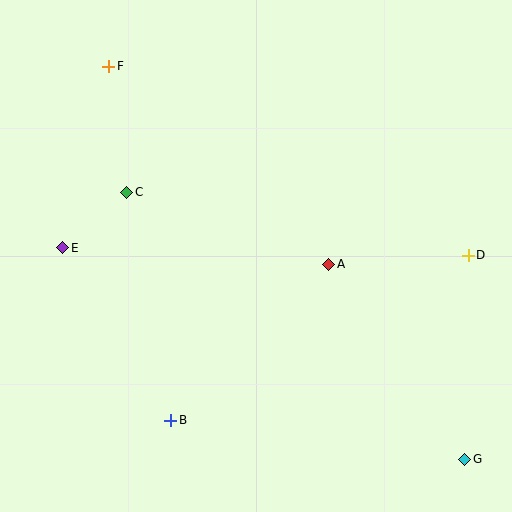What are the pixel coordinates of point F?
Point F is at (109, 66).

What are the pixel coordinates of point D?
Point D is at (468, 255).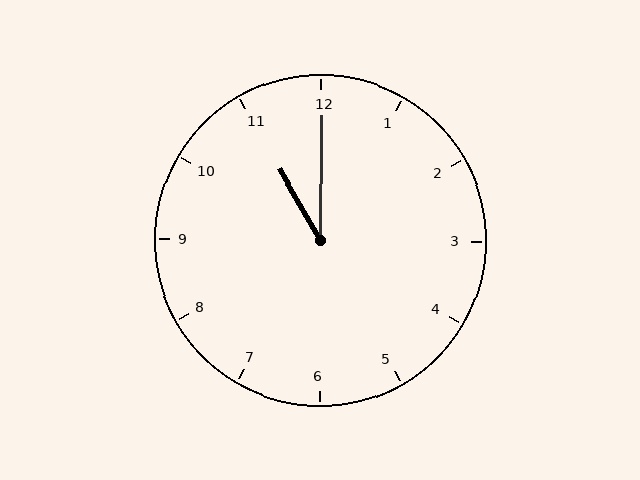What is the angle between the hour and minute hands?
Approximately 30 degrees.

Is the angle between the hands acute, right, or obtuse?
It is acute.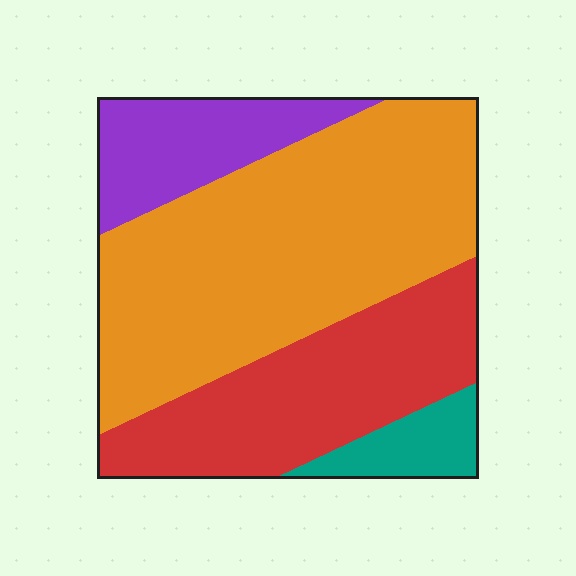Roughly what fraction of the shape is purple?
Purple takes up less than a quarter of the shape.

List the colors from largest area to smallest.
From largest to smallest: orange, red, purple, teal.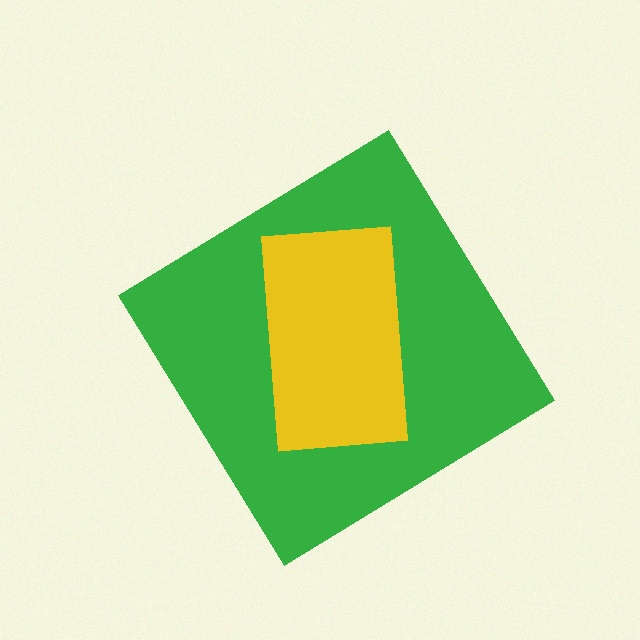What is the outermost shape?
The green diamond.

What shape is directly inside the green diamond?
The yellow rectangle.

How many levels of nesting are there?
2.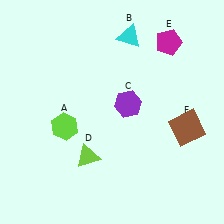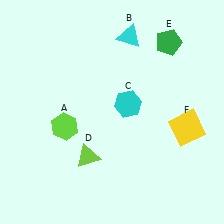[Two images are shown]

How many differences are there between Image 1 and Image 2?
There are 3 differences between the two images.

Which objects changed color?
C changed from purple to cyan. E changed from magenta to green. F changed from brown to yellow.